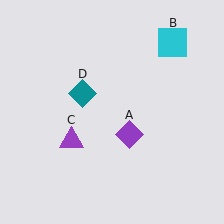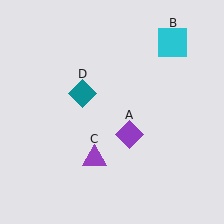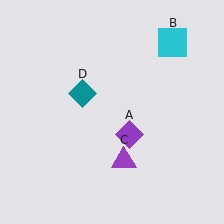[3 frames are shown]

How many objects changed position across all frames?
1 object changed position: purple triangle (object C).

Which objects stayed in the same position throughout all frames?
Purple diamond (object A) and cyan square (object B) and teal diamond (object D) remained stationary.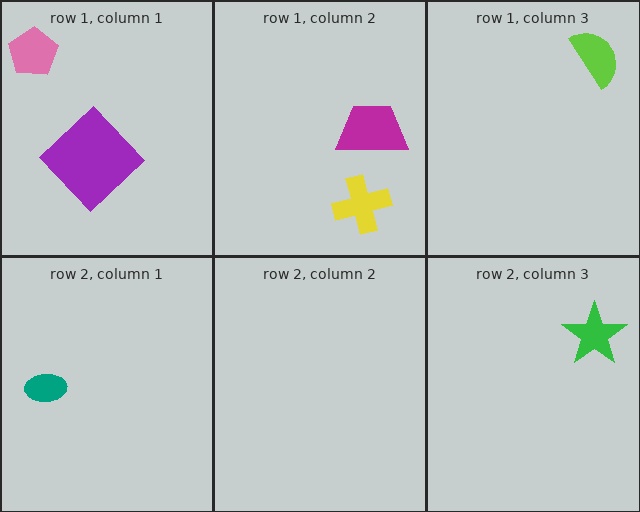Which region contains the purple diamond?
The row 1, column 1 region.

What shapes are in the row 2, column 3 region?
The green star.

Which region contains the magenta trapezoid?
The row 1, column 2 region.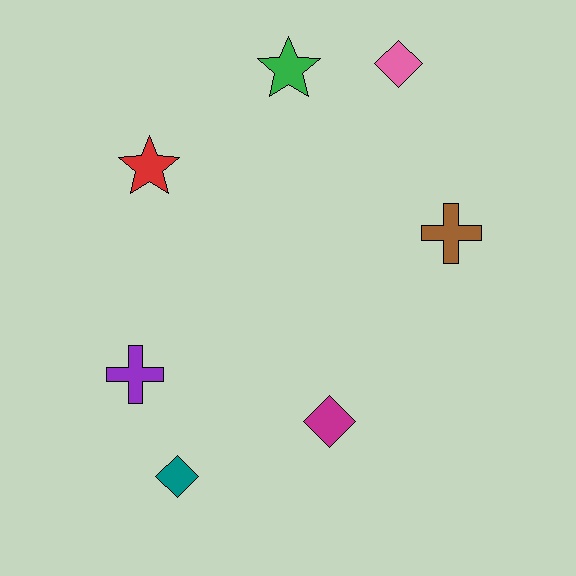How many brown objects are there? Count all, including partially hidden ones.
There is 1 brown object.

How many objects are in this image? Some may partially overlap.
There are 7 objects.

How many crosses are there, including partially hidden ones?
There are 2 crosses.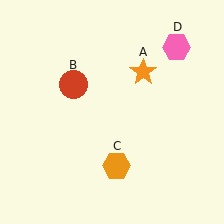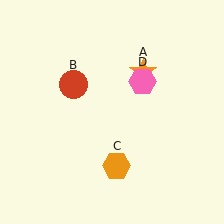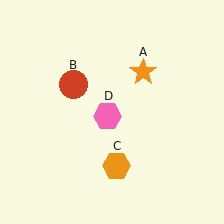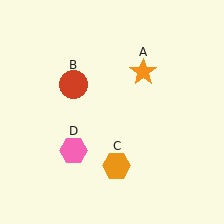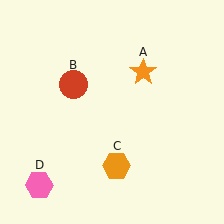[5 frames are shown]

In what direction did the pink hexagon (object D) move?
The pink hexagon (object D) moved down and to the left.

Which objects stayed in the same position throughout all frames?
Orange star (object A) and red circle (object B) and orange hexagon (object C) remained stationary.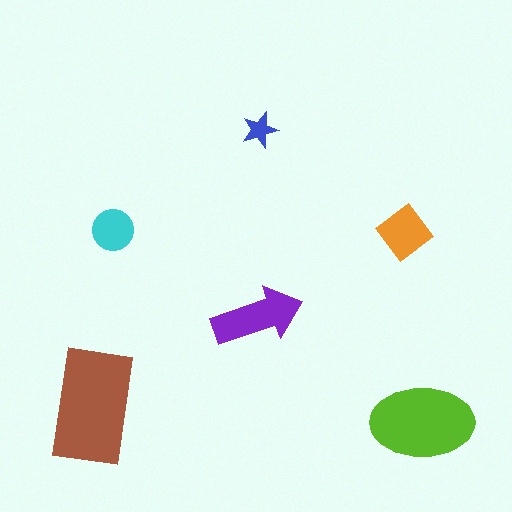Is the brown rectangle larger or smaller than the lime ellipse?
Larger.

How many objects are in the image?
There are 6 objects in the image.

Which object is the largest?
The brown rectangle.